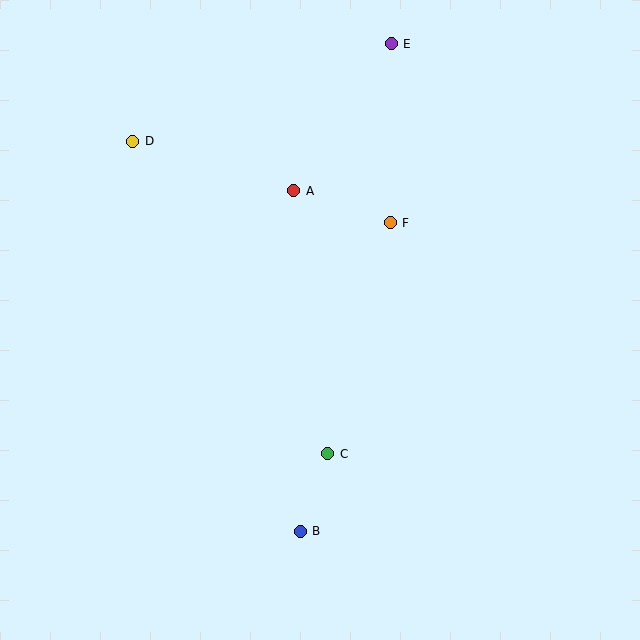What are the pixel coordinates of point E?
Point E is at (391, 44).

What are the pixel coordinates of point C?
Point C is at (328, 454).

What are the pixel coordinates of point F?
Point F is at (390, 223).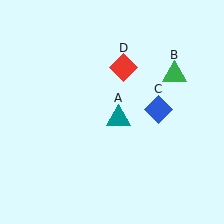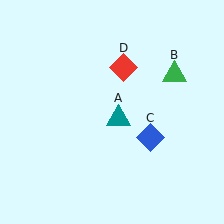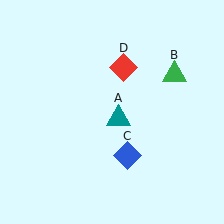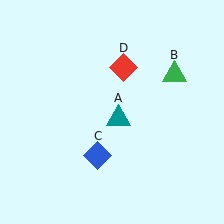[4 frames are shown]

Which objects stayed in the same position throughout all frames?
Teal triangle (object A) and green triangle (object B) and red diamond (object D) remained stationary.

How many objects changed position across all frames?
1 object changed position: blue diamond (object C).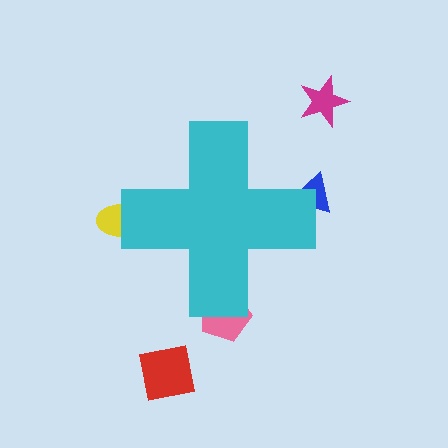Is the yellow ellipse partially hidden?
Yes, the yellow ellipse is partially hidden behind the cyan cross.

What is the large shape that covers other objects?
A cyan cross.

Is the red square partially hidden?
No, the red square is fully visible.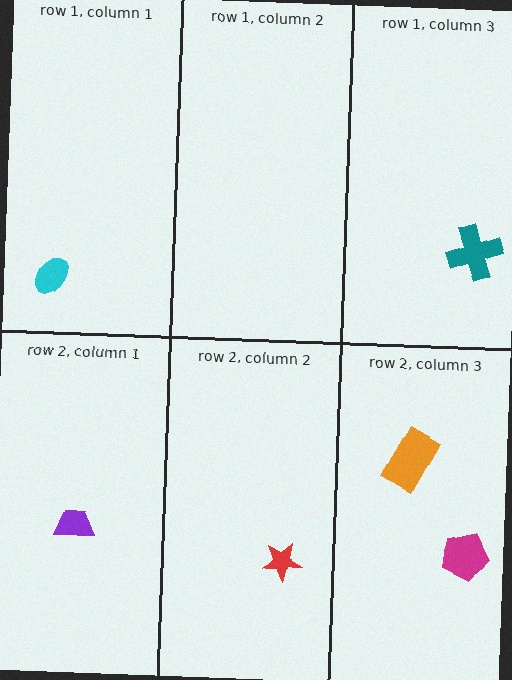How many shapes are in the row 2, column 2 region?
1.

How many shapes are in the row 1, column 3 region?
1.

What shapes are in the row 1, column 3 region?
The teal cross.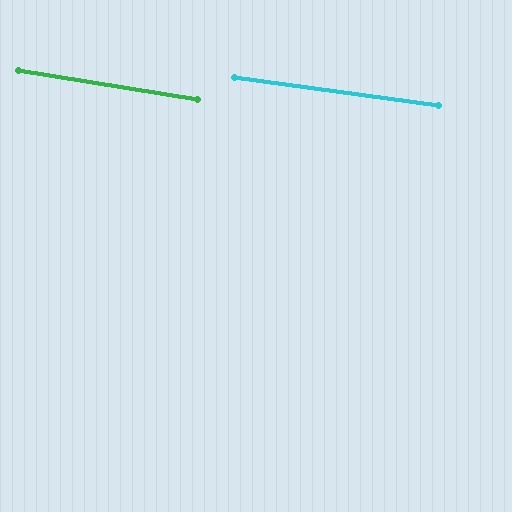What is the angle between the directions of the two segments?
Approximately 2 degrees.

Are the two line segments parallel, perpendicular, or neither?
Parallel — their directions differ by only 1.7°.